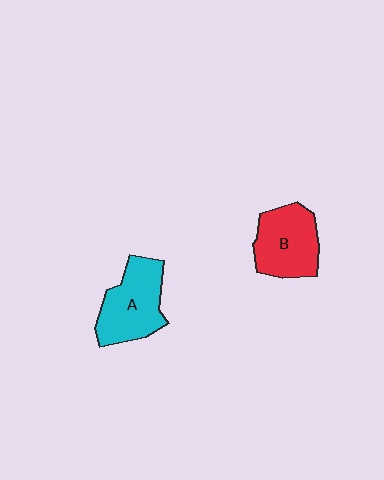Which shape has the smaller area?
Shape B (red).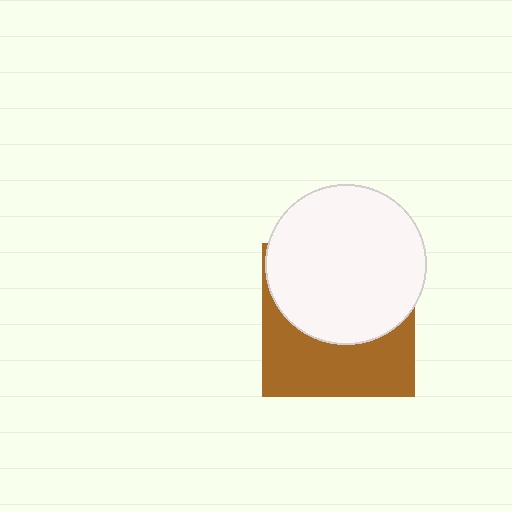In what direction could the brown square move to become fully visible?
The brown square could move down. That would shift it out from behind the white circle entirely.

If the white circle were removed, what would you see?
You would see the complete brown square.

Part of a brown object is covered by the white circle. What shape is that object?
It is a square.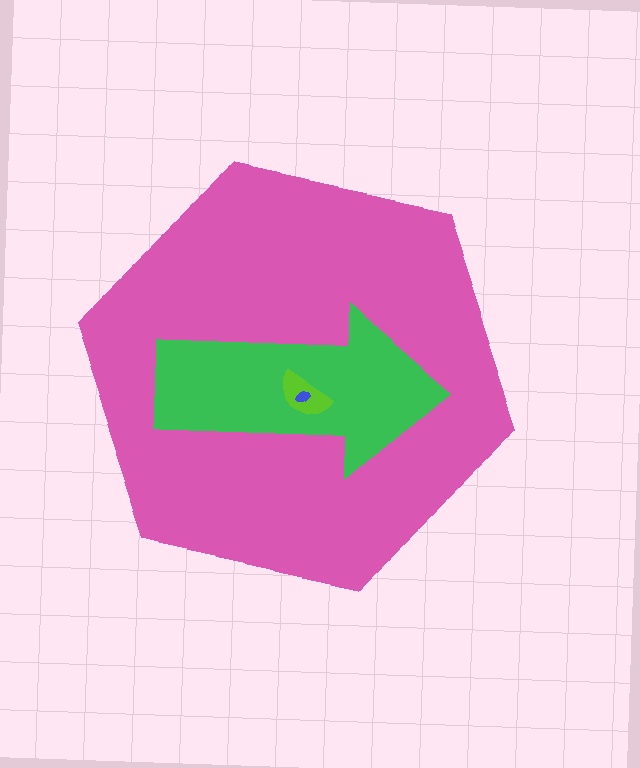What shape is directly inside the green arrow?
The lime semicircle.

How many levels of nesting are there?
4.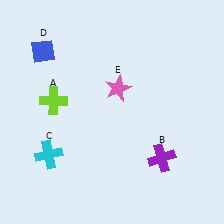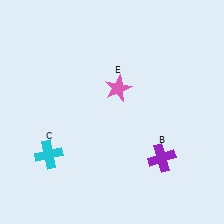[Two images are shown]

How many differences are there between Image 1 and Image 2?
There are 2 differences between the two images.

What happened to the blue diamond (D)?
The blue diamond (D) was removed in Image 2. It was in the top-left area of Image 1.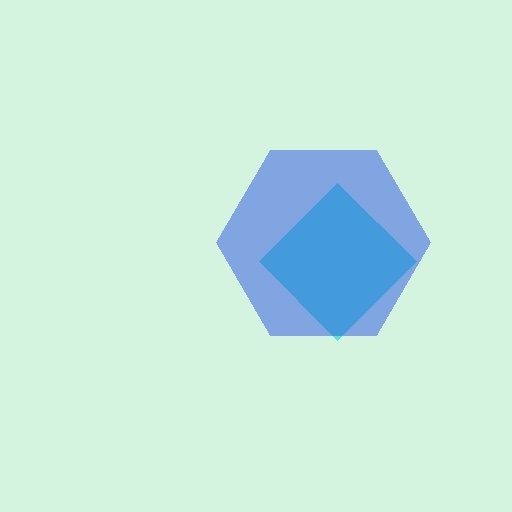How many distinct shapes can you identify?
There are 2 distinct shapes: a cyan diamond, a blue hexagon.